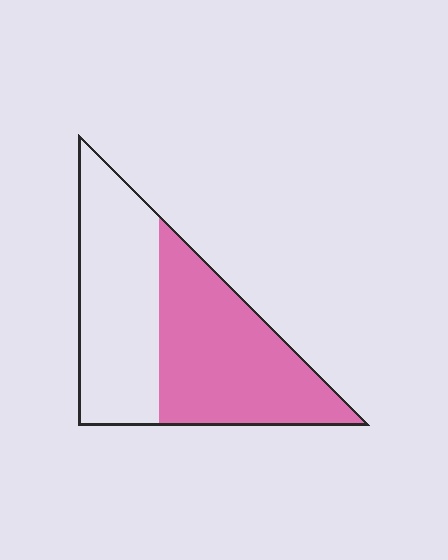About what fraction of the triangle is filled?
About one half (1/2).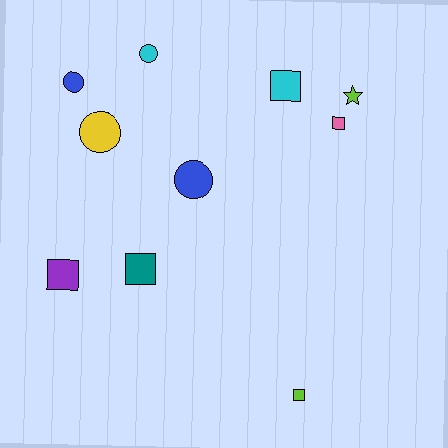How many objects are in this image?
There are 10 objects.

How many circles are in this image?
There are 4 circles.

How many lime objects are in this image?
There are 2 lime objects.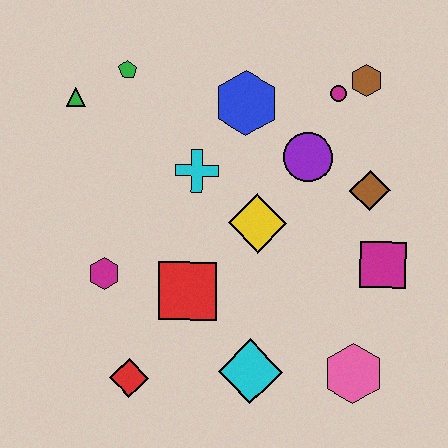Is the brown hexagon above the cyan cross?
Yes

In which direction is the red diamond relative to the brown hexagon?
The red diamond is below the brown hexagon.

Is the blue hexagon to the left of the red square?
No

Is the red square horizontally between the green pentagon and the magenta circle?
Yes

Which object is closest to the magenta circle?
The brown hexagon is closest to the magenta circle.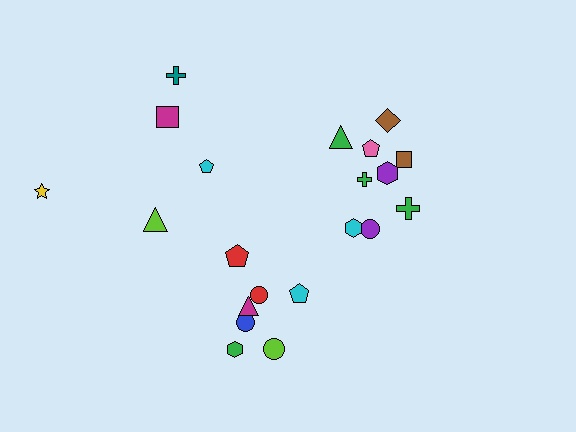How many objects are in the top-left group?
There are 5 objects.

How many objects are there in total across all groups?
There are 21 objects.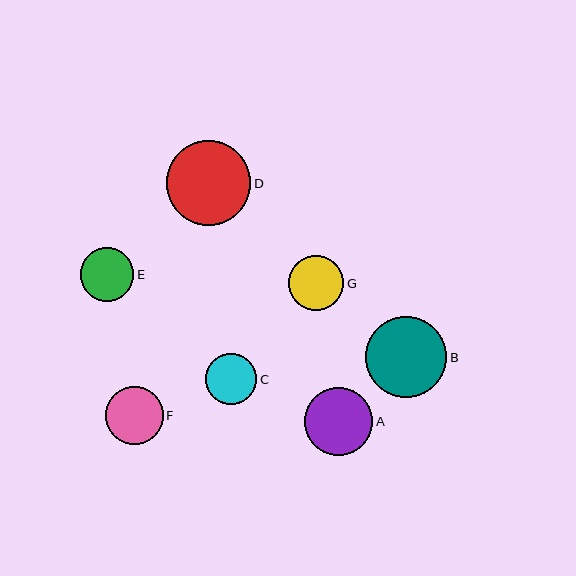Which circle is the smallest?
Circle C is the smallest with a size of approximately 51 pixels.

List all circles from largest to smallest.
From largest to smallest: D, B, A, F, G, E, C.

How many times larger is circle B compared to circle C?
Circle B is approximately 1.6 times the size of circle C.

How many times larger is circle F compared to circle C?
Circle F is approximately 1.1 times the size of circle C.